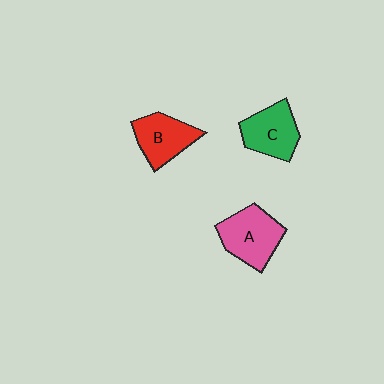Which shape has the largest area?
Shape A (pink).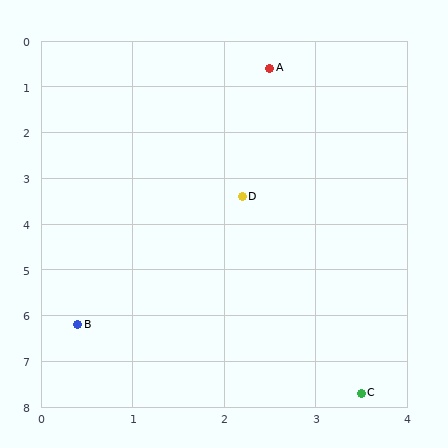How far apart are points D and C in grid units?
Points D and C are about 4.5 grid units apart.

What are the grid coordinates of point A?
Point A is at approximately (2.5, 0.6).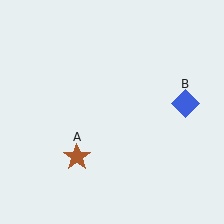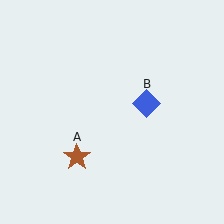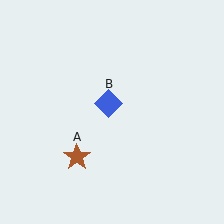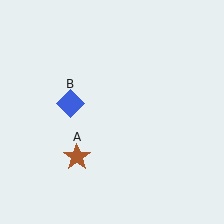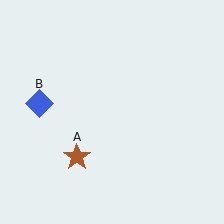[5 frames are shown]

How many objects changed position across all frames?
1 object changed position: blue diamond (object B).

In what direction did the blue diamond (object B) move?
The blue diamond (object B) moved left.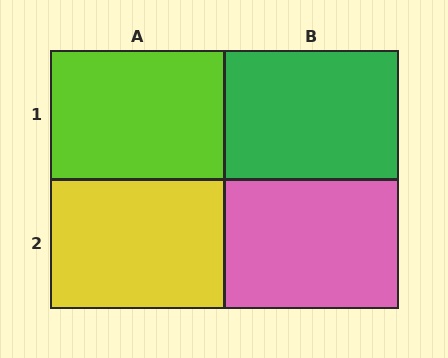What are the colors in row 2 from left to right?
Yellow, pink.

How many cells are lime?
1 cell is lime.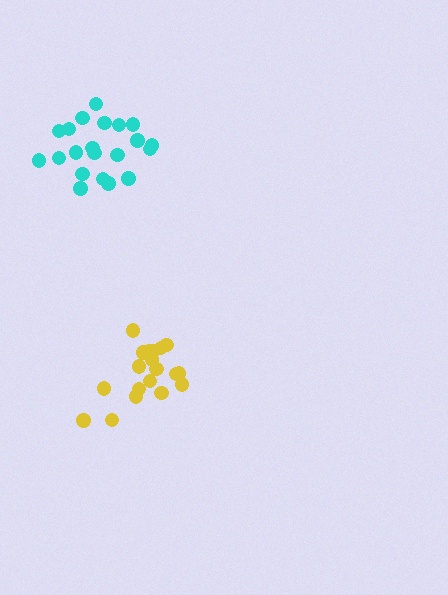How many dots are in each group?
Group 1: 21 dots, Group 2: 19 dots (40 total).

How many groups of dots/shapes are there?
There are 2 groups.